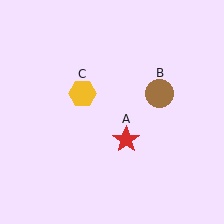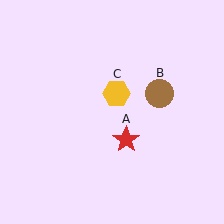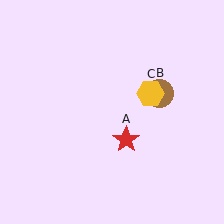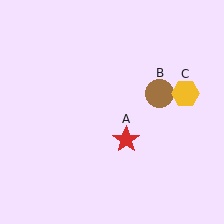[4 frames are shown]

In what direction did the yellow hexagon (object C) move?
The yellow hexagon (object C) moved right.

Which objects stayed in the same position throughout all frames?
Red star (object A) and brown circle (object B) remained stationary.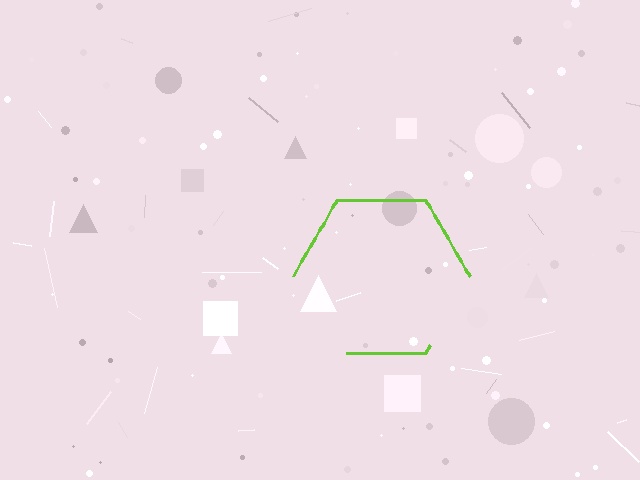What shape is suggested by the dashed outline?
The dashed outline suggests a hexagon.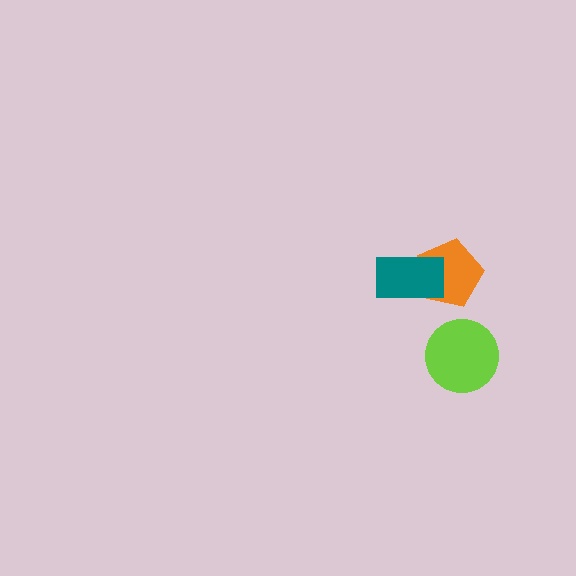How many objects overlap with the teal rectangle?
1 object overlaps with the teal rectangle.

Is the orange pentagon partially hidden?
Yes, it is partially covered by another shape.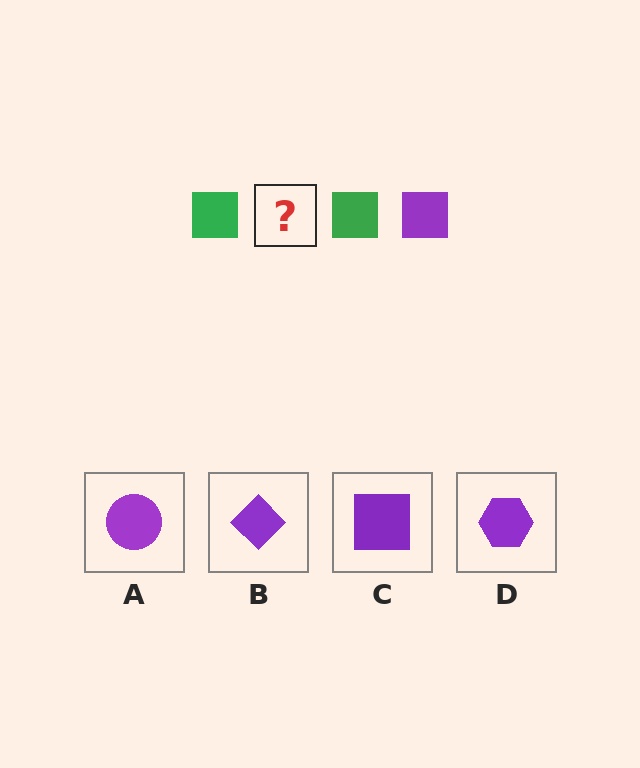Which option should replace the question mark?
Option C.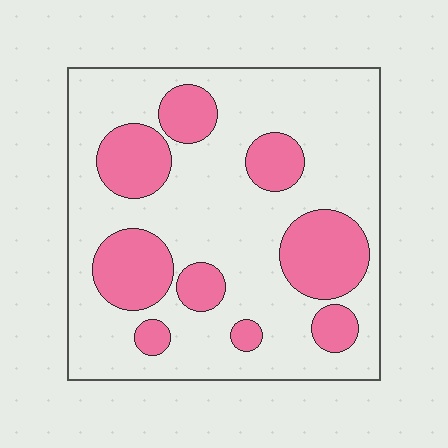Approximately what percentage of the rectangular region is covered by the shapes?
Approximately 30%.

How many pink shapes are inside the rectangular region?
9.